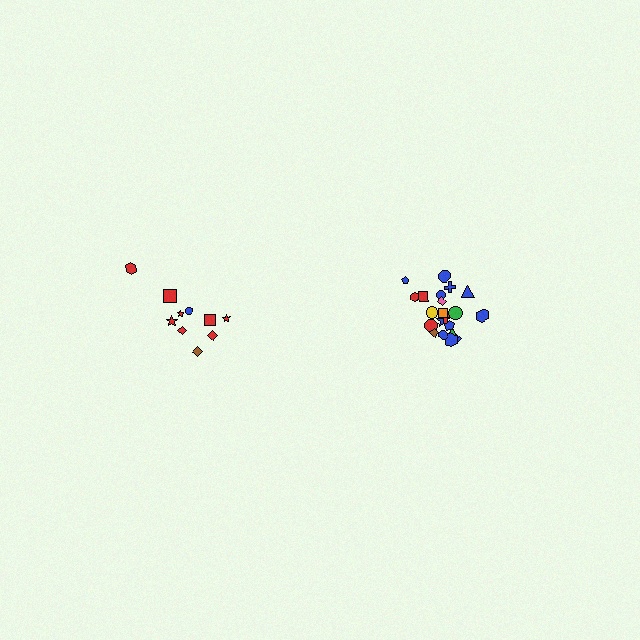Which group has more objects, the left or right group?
The right group.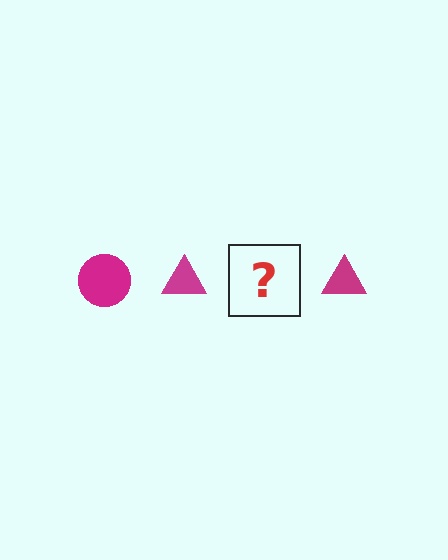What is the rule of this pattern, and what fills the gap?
The rule is that the pattern cycles through circle, triangle shapes in magenta. The gap should be filled with a magenta circle.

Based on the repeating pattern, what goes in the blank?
The blank should be a magenta circle.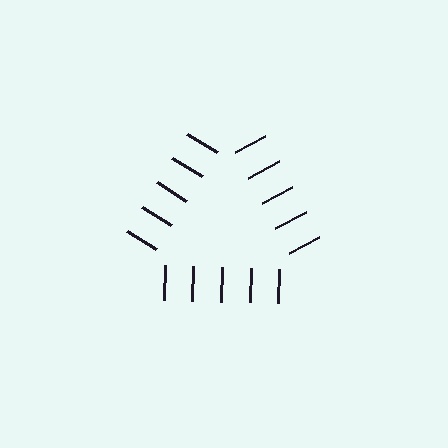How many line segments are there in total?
15 — 5 along each of the 3 edges.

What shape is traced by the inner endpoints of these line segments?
An illusory triangle — the line segments terminate on its edges but no continuous stroke is drawn.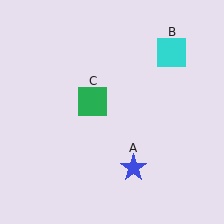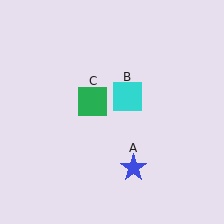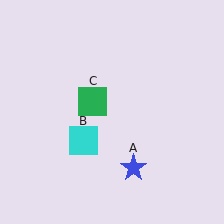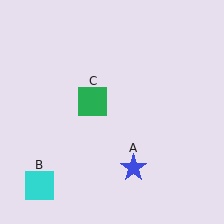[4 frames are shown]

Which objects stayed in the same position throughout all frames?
Blue star (object A) and green square (object C) remained stationary.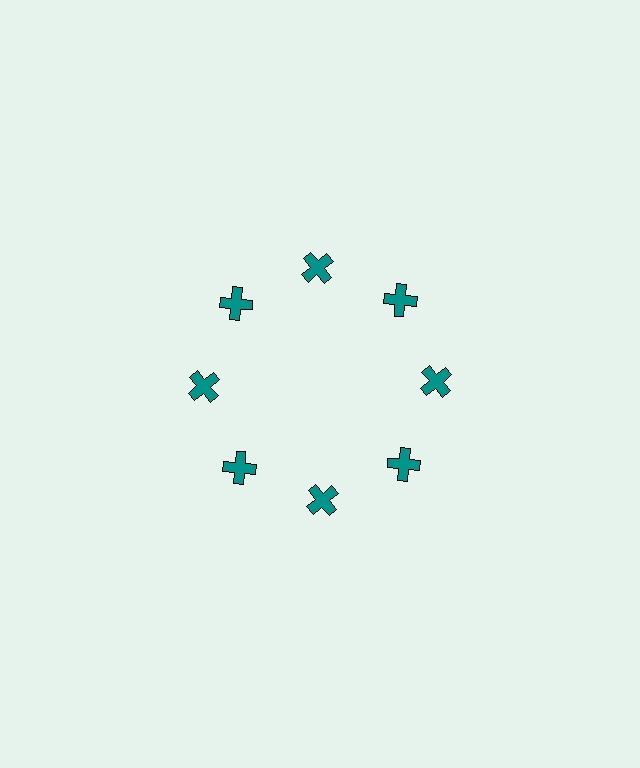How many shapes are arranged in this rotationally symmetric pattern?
There are 8 shapes, arranged in 8 groups of 1.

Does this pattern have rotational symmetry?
Yes, this pattern has 8-fold rotational symmetry. It looks the same after rotating 45 degrees around the center.